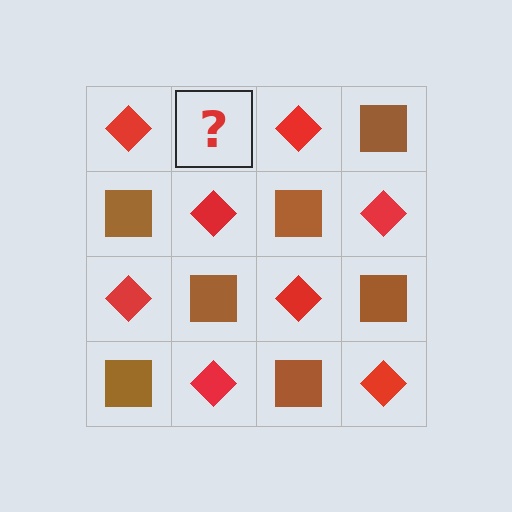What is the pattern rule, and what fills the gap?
The rule is that it alternates red diamond and brown square in a checkerboard pattern. The gap should be filled with a brown square.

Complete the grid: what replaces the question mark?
The question mark should be replaced with a brown square.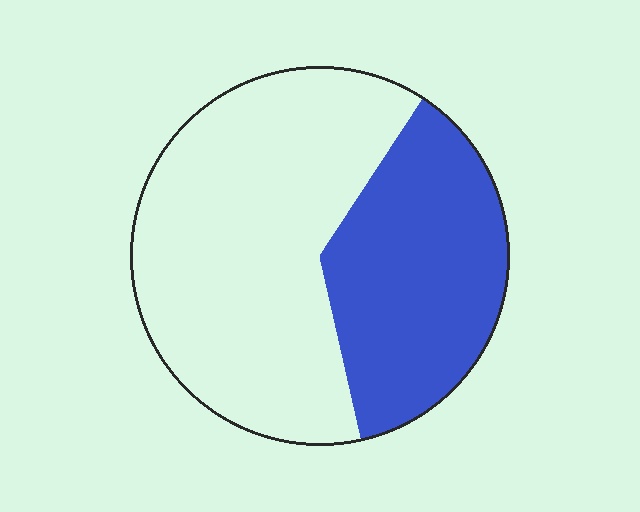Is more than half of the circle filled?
No.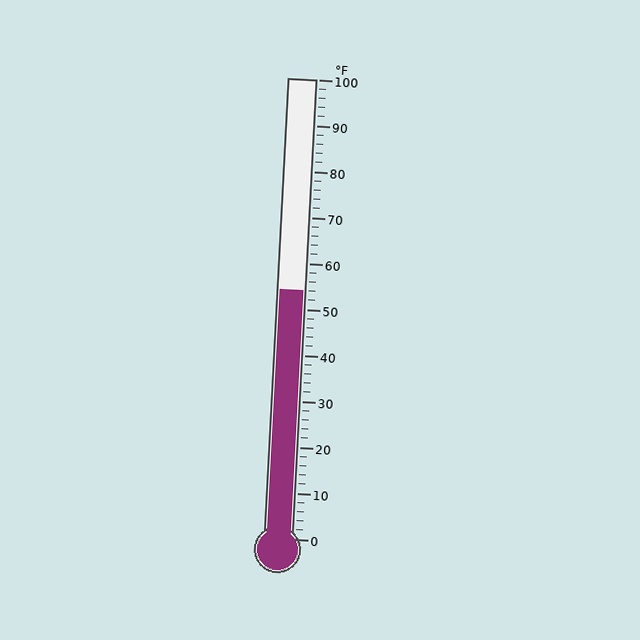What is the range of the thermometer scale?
The thermometer scale ranges from 0°F to 100°F.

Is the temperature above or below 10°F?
The temperature is above 10°F.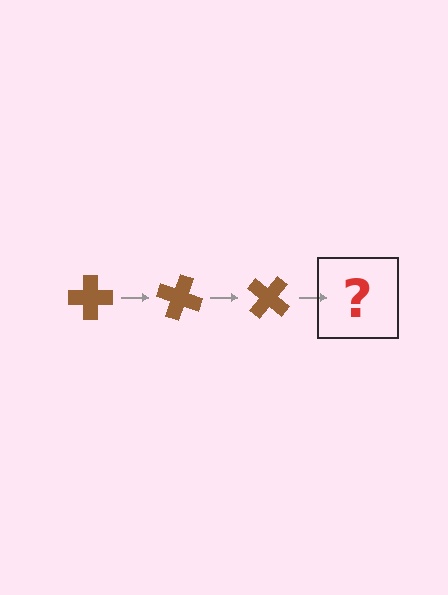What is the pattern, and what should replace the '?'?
The pattern is that the cross rotates 20 degrees each step. The '?' should be a brown cross rotated 60 degrees.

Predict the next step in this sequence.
The next step is a brown cross rotated 60 degrees.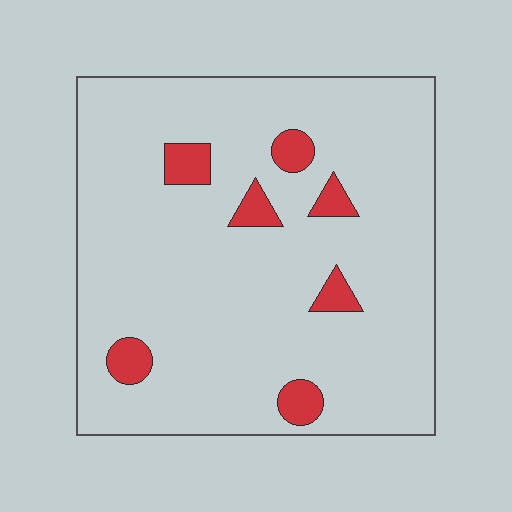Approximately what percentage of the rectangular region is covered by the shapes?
Approximately 10%.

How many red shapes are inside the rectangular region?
7.